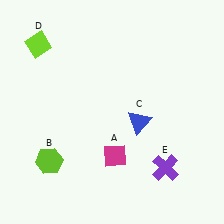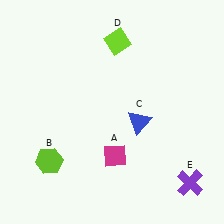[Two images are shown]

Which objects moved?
The objects that moved are: the lime diamond (D), the purple cross (E).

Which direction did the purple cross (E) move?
The purple cross (E) moved right.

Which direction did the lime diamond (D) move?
The lime diamond (D) moved right.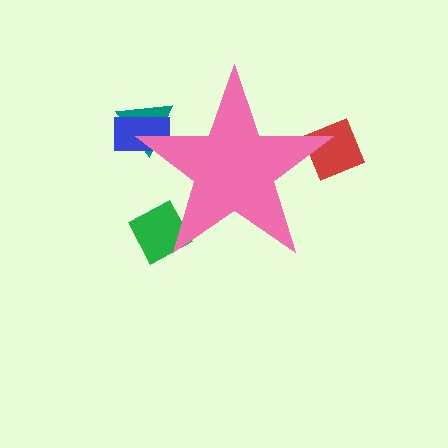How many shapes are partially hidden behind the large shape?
4 shapes are partially hidden.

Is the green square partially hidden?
Yes, the green square is partially hidden behind the pink star.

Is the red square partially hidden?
Yes, the red square is partially hidden behind the pink star.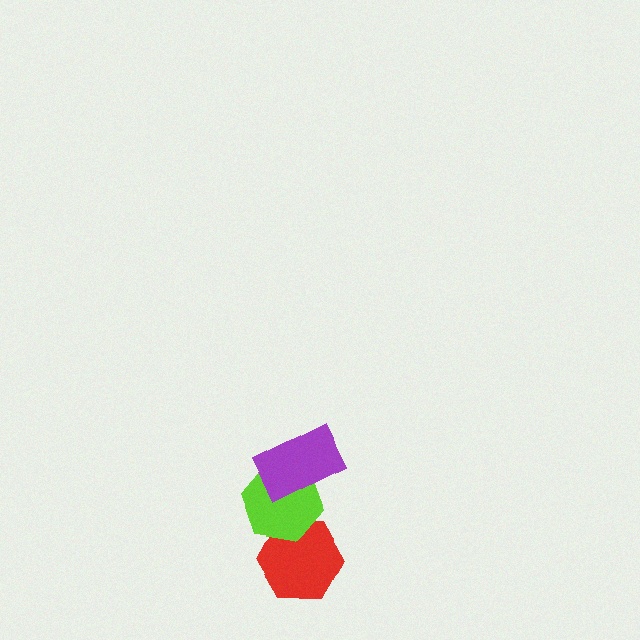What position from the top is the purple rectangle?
The purple rectangle is 1st from the top.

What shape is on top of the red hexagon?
The lime hexagon is on top of the red hexagon.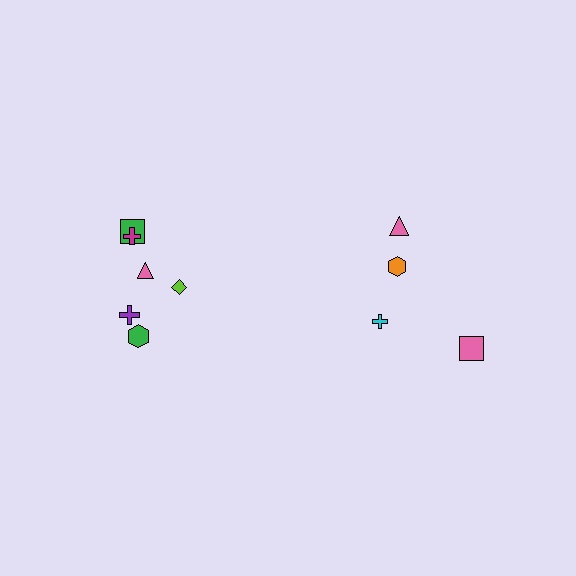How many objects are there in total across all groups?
There are 10 objects.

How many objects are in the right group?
There are 4 objects.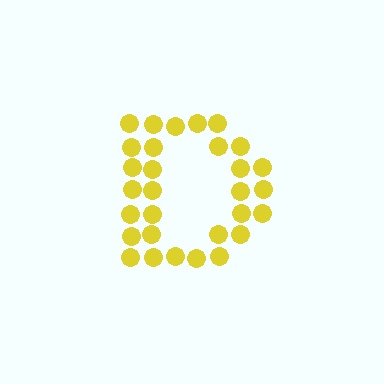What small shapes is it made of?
It is made of small circles.